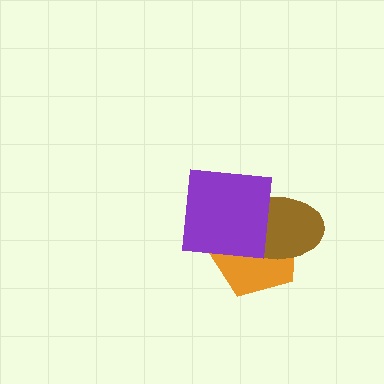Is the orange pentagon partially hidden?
Yes, it is partially covered by another shape.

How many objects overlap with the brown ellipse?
2 objects overlap with the brown ellipse.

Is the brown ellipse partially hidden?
Yes, it is partially covered by another shape.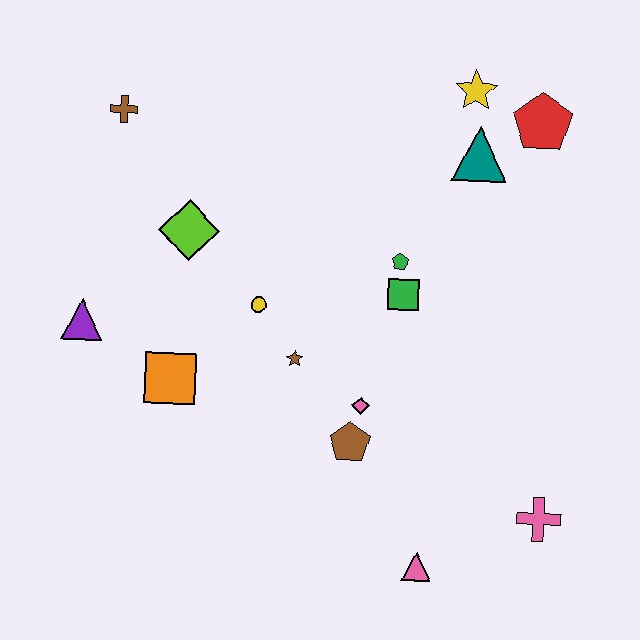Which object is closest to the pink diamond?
The brown pentagon is closest to the pink diamond.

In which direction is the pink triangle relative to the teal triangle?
The pink triangle is below the teal triangle.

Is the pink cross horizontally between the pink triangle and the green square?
No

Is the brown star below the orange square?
No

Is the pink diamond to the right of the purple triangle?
Yes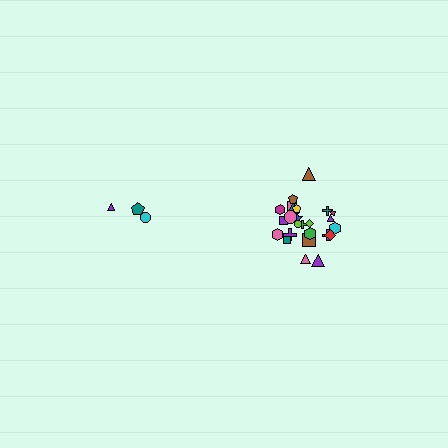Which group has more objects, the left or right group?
The right group.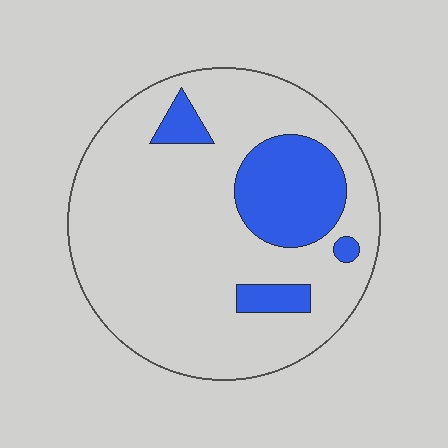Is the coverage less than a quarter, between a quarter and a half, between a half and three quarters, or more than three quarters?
Less than a quarter.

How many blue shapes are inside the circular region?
4.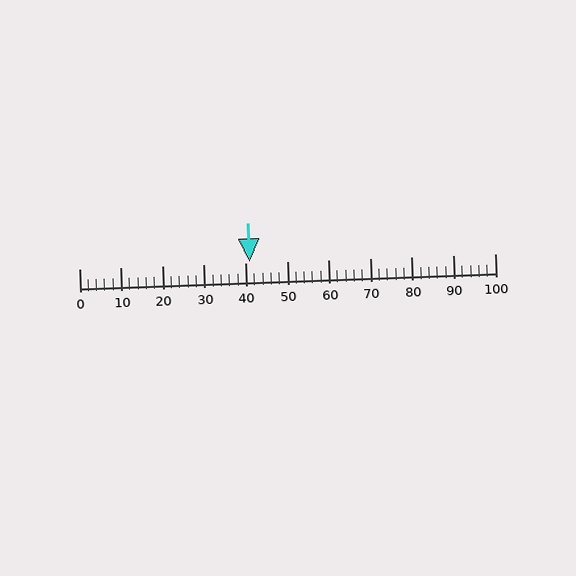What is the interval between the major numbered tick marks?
The major tick marks are spaced 10 units apart.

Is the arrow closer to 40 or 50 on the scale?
The arrow is closer to 40.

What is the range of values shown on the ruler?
The ruler shows values from 0 to 100.